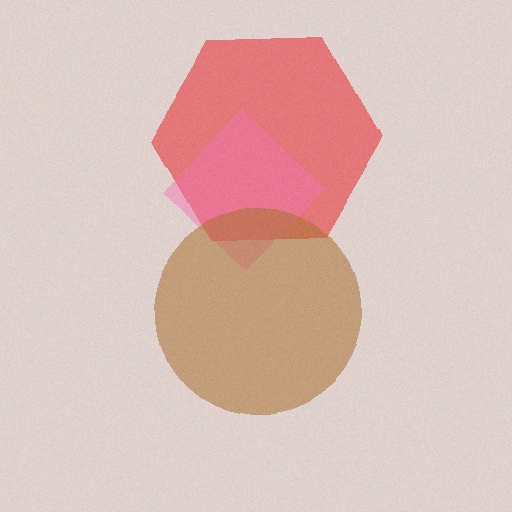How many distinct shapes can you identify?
There are 3 distinct shapes: a red hexagon, a pink diamond, a brown circle.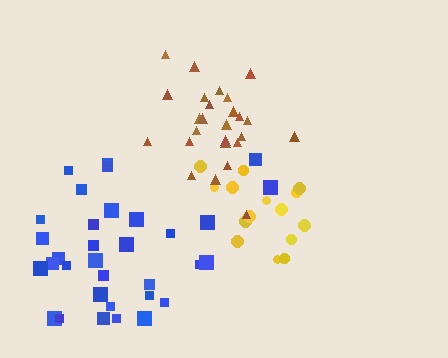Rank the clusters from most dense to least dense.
brown, yellow, blue.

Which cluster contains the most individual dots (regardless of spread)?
Blue (33).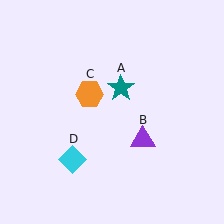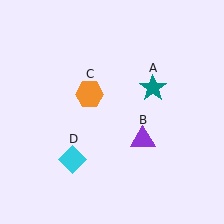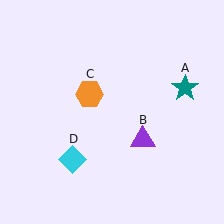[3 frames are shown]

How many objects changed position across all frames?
1 object changed position: teal star (object A).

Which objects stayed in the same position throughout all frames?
Purple triangle (object B) and orange hexagon (object C) and cyan diamond (object D) remained stationary.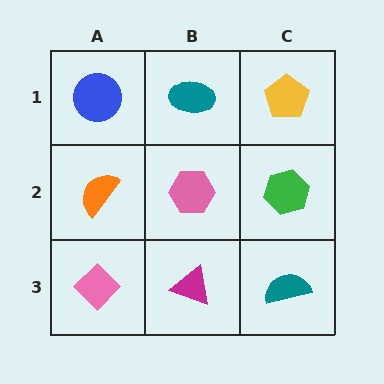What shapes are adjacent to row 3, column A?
An orange semicircle (row 2, column A), a magenta triangle (row 3, column B).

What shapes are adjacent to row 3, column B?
A pink hexagon (row 2, column B), a pink diamond (row 3, column A), a teal semicircle (row 3, column C).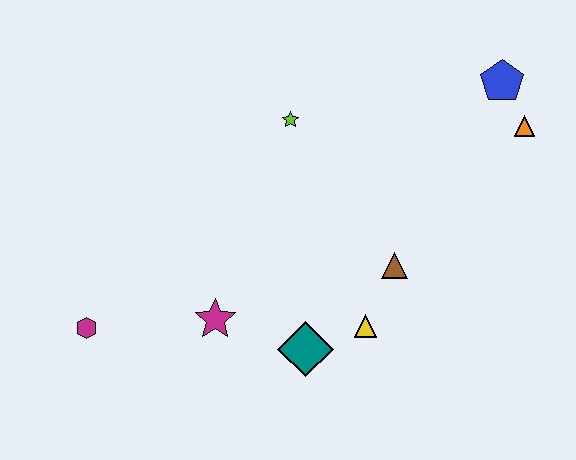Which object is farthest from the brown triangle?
The magenta hexagon is farthest from the brown triangle.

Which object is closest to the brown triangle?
The yellow triangle is closest to the brown triangle.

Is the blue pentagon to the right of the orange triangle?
No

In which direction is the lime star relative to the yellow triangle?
The lime star is above the yellow triangle.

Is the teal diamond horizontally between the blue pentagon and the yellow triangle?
No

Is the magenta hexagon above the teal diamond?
Yes